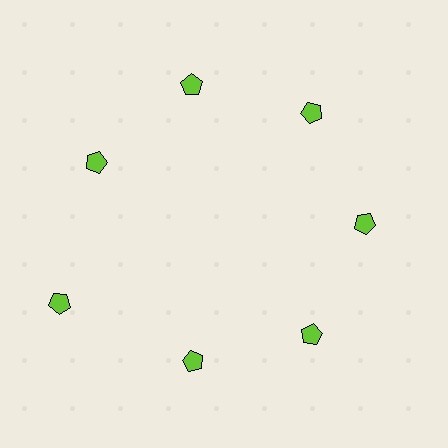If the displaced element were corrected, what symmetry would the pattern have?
It would have 7-fold rotational symmetry — the pattern would map onto itself every 51 degrees.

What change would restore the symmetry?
The symmetry would be restored by moving it inward, back onto the ring so that all 7 pentagons sit at equal angles and equal distance from the center.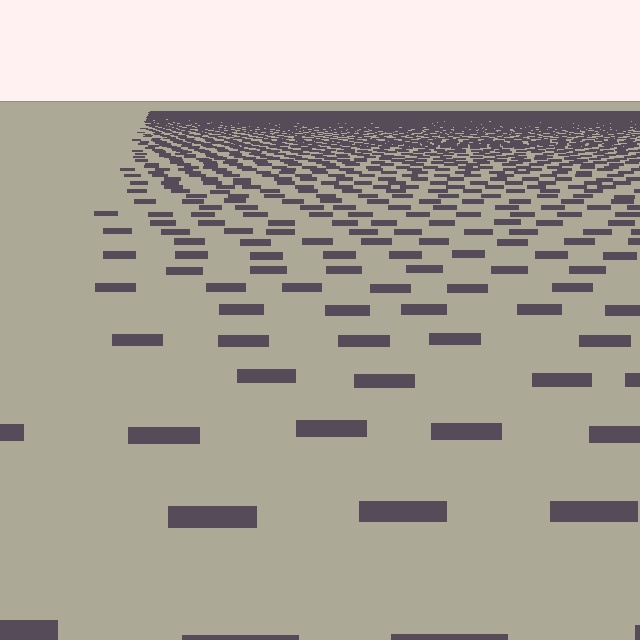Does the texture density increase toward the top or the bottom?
Density increases toward the top.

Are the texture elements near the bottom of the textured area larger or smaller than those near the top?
Larger. Near the bottom, elements are closer to the viewer and appear at a bigger on-screen size.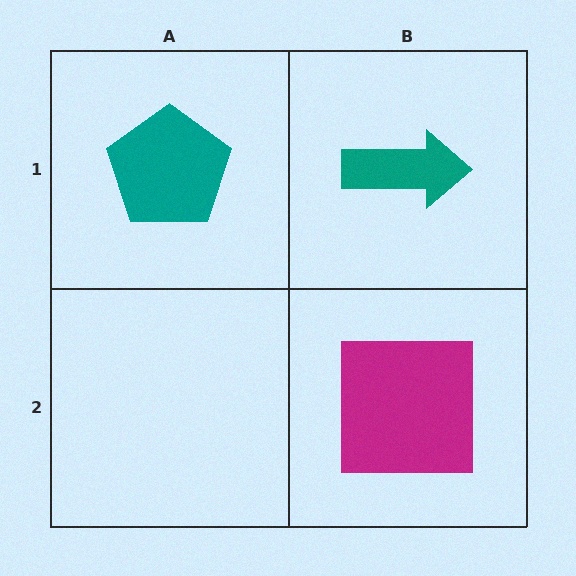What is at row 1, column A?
A teal pentagon.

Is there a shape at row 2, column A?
No, that cell is empty.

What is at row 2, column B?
A magenta square.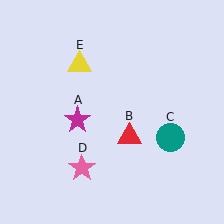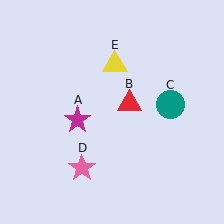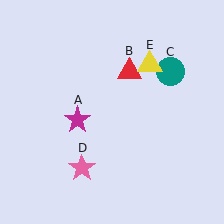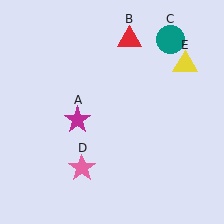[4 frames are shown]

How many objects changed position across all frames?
3 objects changed position: red triangle (object B), teal circle (object C), yellow triangle (object E).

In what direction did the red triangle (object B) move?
The red triangle (object B) moved up.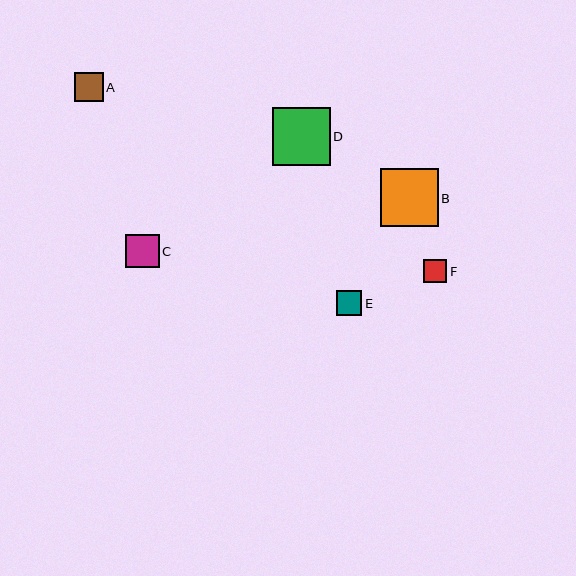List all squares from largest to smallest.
From largest to smallest: B, D, C, A, E, F.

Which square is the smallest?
Square F is the smallest with a size of approximately 23 pixels.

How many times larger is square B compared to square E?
Square B is approximately 2.3 times the size of square E.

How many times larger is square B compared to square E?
Square B is approximately 2.3 times the size of square E.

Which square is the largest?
Square B is the largest with a size of approximately 58 pixels.